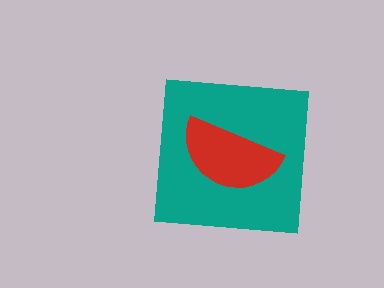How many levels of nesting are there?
2.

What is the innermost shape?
The red semicircle.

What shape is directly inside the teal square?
The red semicircle.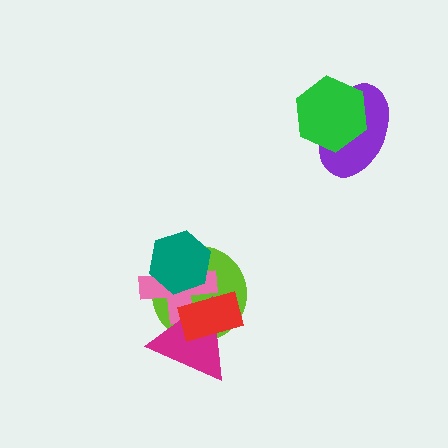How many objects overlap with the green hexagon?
1 object overlaps with the green hexagon.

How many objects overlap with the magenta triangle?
3 objects overlap with the magenta triangle.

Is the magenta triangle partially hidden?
Yes, it is partially covered by another shape.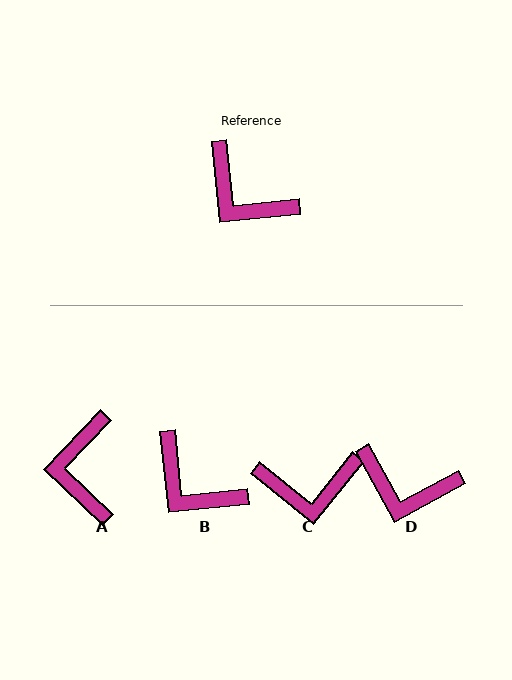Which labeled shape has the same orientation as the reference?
B.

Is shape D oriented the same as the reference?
No, it is off by about 23 degrees.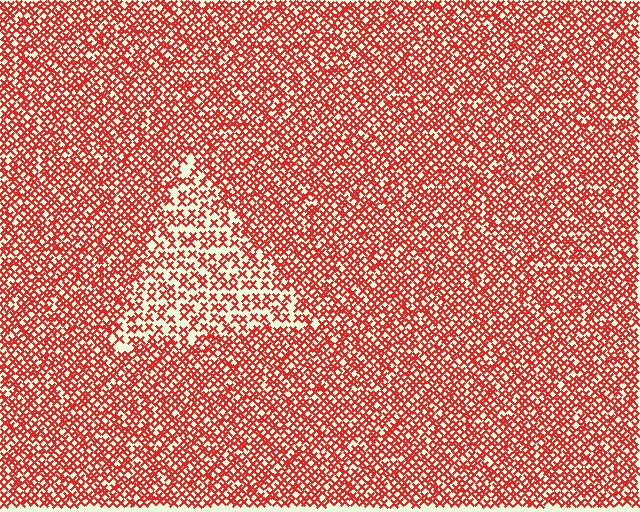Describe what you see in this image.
The image contains small red elements arranged at two different densities. A triangle-shaped region is visible where the elements are less densely packed than the surrounding area.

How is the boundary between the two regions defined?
The boundary is defined by a change in element density (approximately 1.8x ratio). All elements are the same color, size, and shape.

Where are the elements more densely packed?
The elements are more densely packed outside the triangle boundary.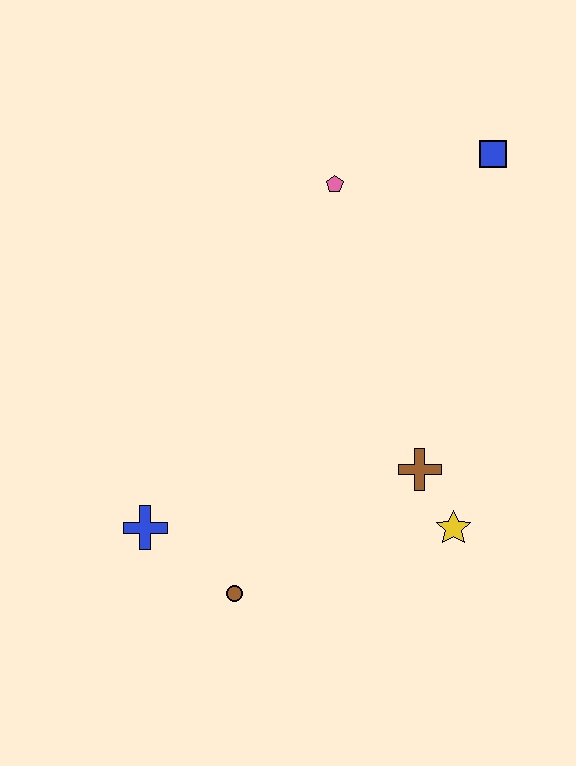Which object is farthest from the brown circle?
The blue square is farthest from the brown circle.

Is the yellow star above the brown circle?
Yes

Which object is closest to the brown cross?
The yellow star is closest to the brown cross.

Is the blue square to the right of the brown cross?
Yes